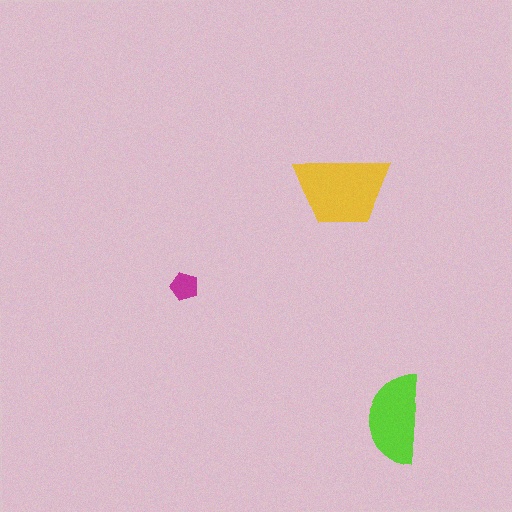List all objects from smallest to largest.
The magenta pentagon, the lime semicircle, the yellow trapezoid.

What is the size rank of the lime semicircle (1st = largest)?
2nd.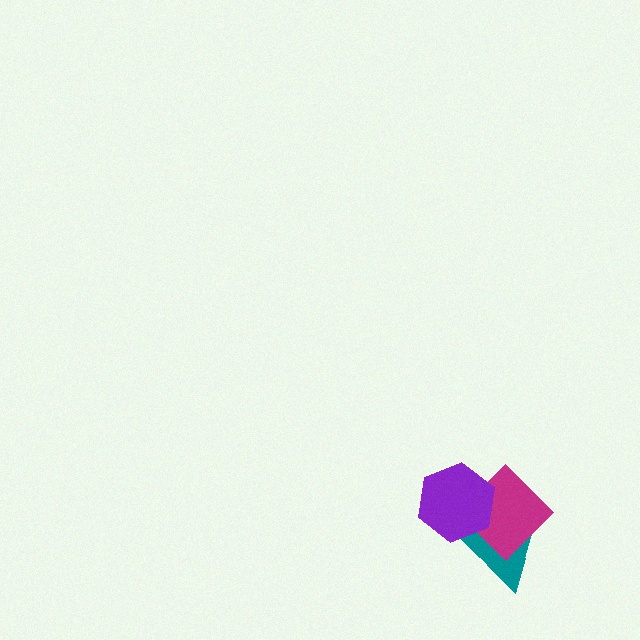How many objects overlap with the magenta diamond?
2 objects overlap with the magenta diamond.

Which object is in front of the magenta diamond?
The purple hexagon is in front of the magenta diamond.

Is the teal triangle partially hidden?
Yes, it is partially covered by another shape.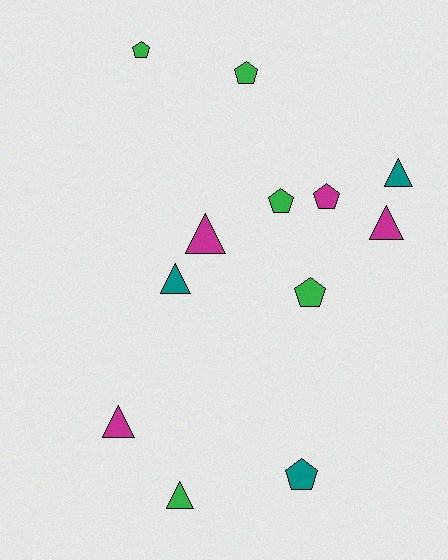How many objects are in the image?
There are 12 objects.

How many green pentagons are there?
There are 4 green pentagons.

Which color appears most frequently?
Green, with 5 objects.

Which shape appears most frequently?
Triangle, with 6 objects.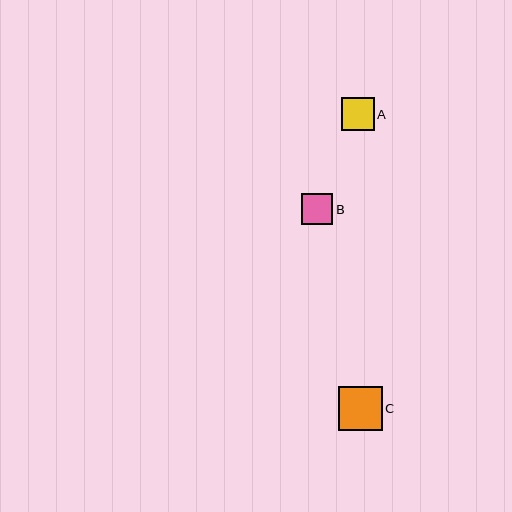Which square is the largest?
Square C is the largest with a size of approximately 43 pixels.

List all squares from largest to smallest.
From largest to smallest: C, A, B.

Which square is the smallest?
Square B is the smallest with a size of approximately 31 pixels.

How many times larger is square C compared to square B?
Square C is approximately 1.4 times the size of square B.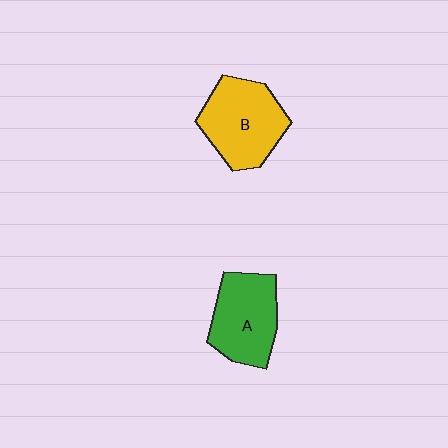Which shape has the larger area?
Shape B (yellow).